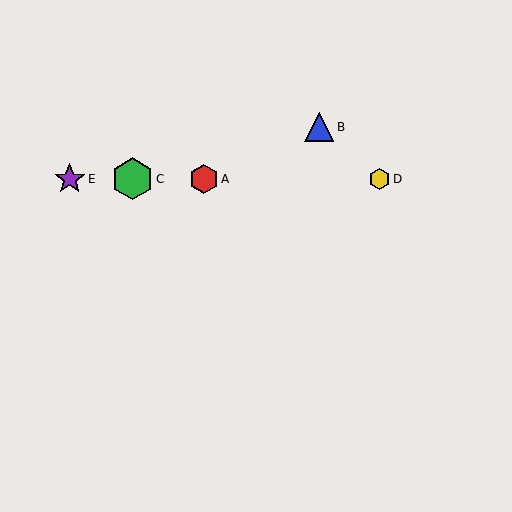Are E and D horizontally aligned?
Yes, both are at y≈179.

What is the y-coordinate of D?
Object D is at y≈179.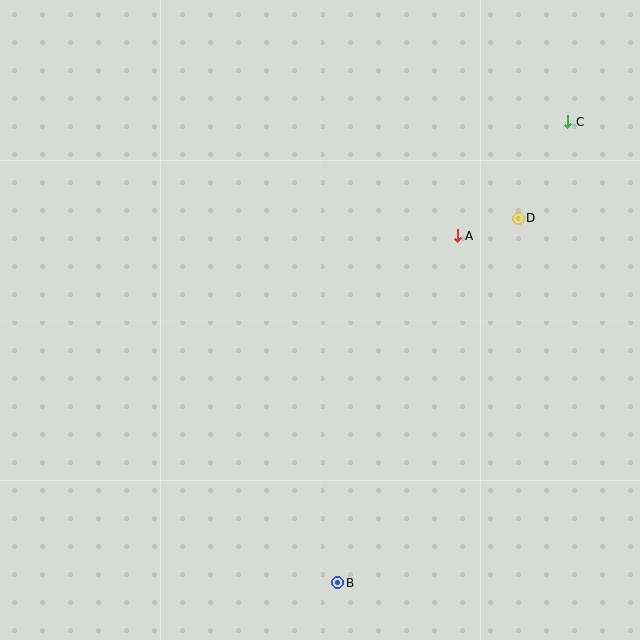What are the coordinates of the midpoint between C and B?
The midpoint between C and B is at (453, 352).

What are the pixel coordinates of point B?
Point B is at (338, 583).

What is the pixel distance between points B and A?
The distance between B and A is 367 pixels.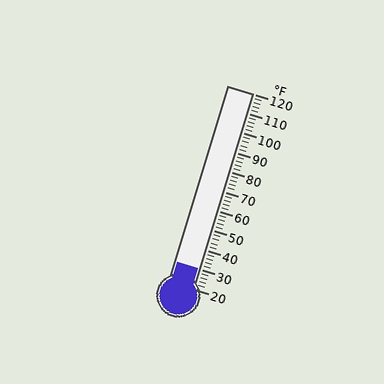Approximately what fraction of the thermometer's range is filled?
The thermometer is filled to approximately 10% of its range.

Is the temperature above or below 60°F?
The temperature is below 60°F.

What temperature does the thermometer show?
The thermometer shows approximately 30°F.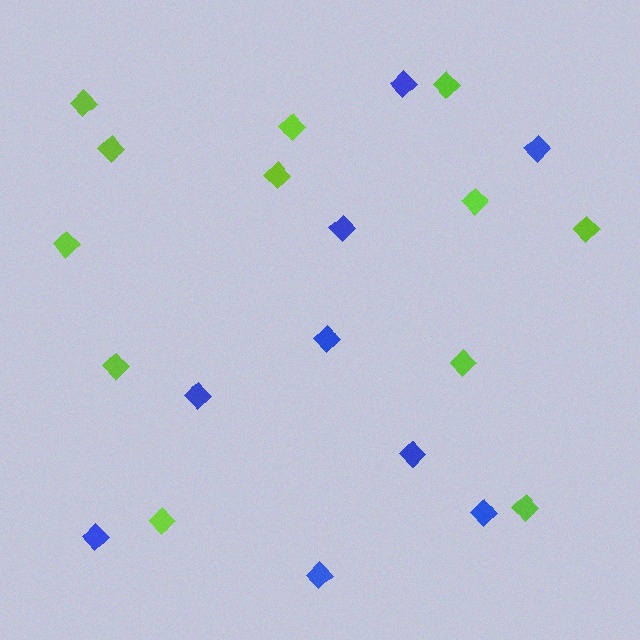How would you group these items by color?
There are 2 groups: one group of blue diamonds (9) and one group of lime diamonds (12).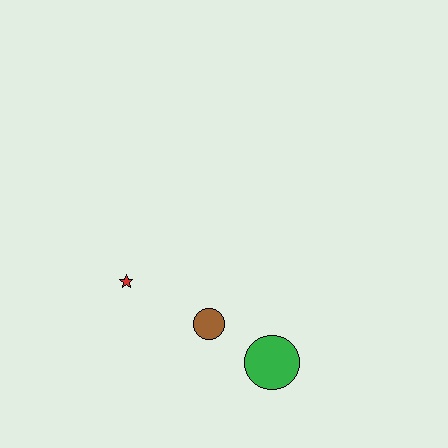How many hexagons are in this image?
There are no hexagons.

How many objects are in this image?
There are 3 objects.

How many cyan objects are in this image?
There are no cyan objects.